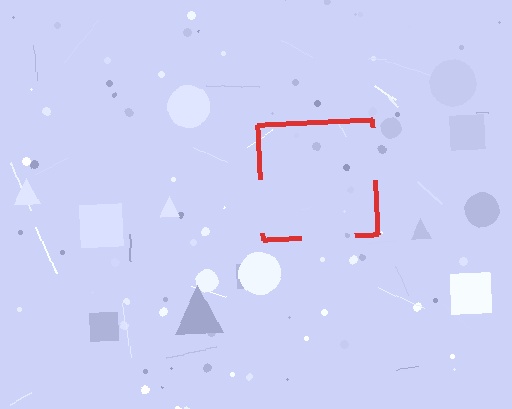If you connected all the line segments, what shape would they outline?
They would outline a square.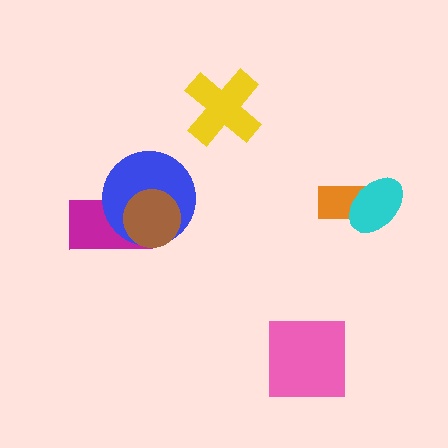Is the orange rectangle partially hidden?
Yes, it is partially covered by another shape.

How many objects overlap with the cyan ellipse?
1 object overlaps with the cyan ellipse.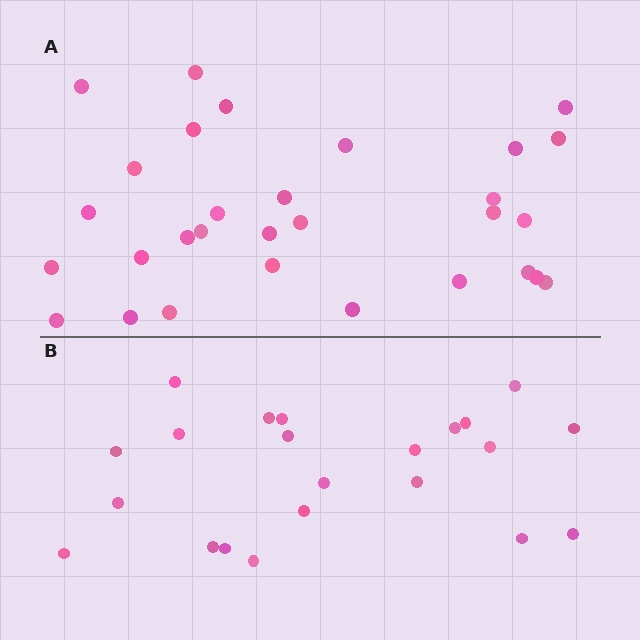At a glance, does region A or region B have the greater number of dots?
Region A (the top region) has more dots.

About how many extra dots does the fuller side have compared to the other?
Region A has roughly 8 or so more dots than region B.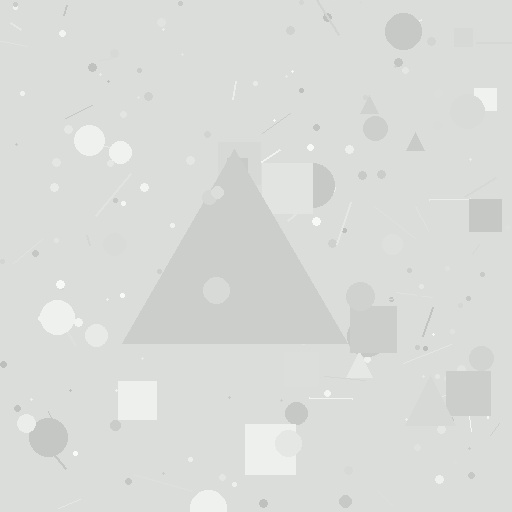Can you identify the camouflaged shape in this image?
The camouflaged shape is a triangle.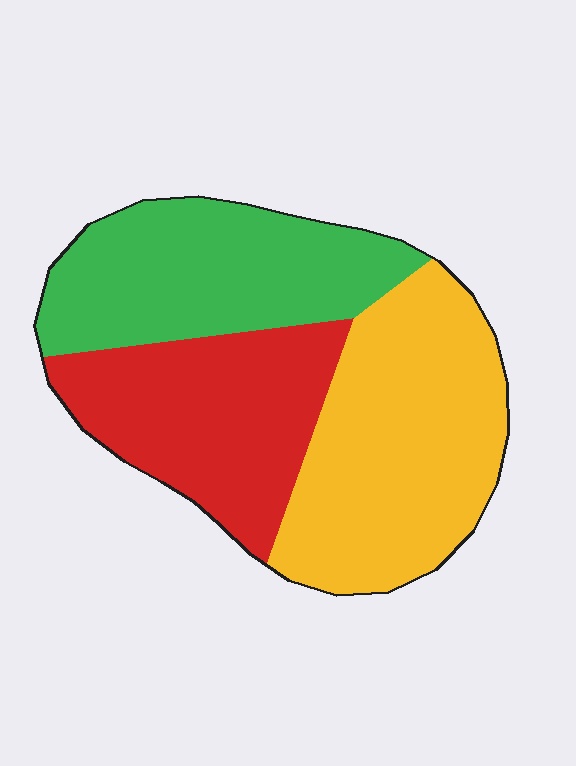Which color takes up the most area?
Yellow, at roughly 40%.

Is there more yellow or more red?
Yellow.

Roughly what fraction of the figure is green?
Green covers roughly 30% of the figure.